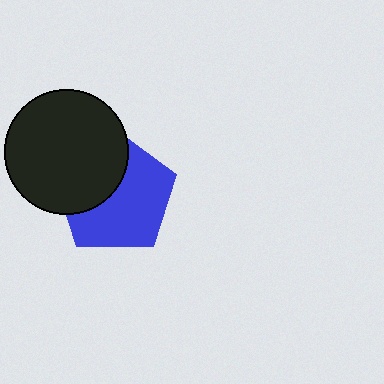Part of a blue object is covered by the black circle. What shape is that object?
It is a pentagon.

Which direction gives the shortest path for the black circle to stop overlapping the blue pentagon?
Moving toward the upper-left gives the shortest separation.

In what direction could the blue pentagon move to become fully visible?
The blue pentagon could move toward the lower-right. That would shift it out from behind the black circle entirely.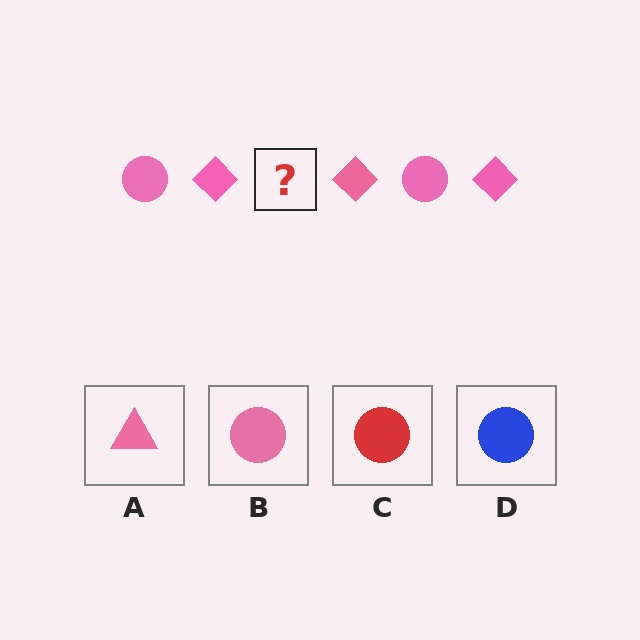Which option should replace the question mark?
Option B.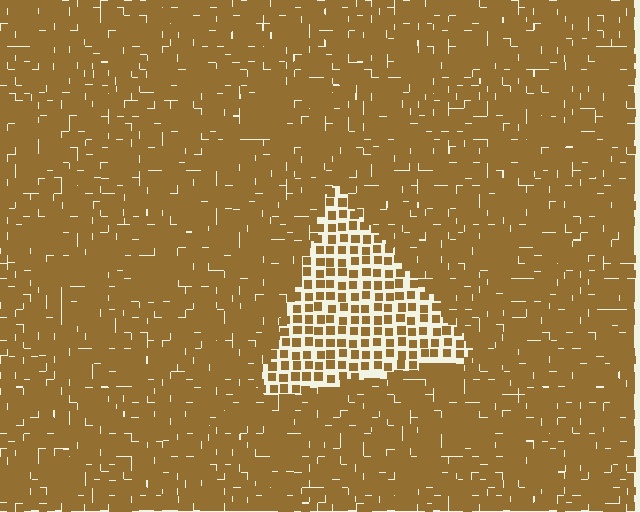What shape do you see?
I see a triangle.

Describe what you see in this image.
The image contains small brown elements arranged at two different densities. A triangle-shaped region is visible where the elements are less densely packed than the surrounding area.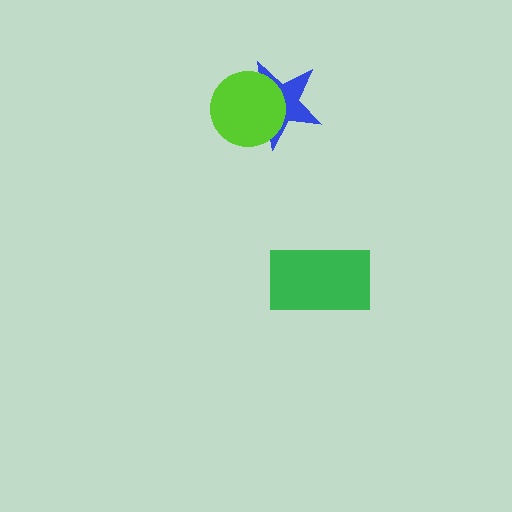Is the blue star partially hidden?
Yes, it is partially covered by another shape.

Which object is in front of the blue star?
The lime circle is in front of the blue star.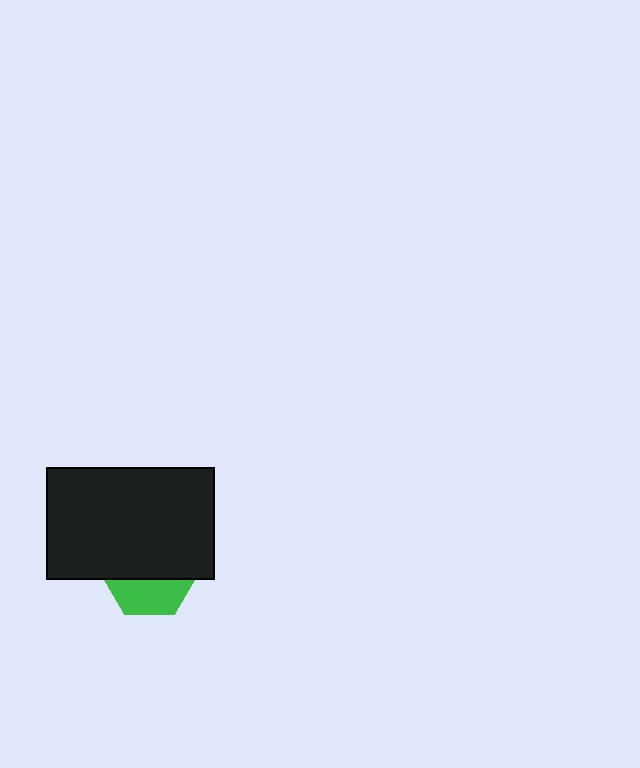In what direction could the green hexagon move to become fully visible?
The green hexagon could move down. That would shift it out from behind the black rectangle entirely.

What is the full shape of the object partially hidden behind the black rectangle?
The partially hidden object is a green hexagon.